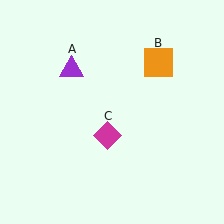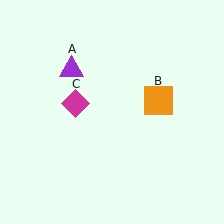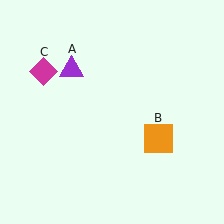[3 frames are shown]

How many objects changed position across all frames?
2 objects changed position: orange square (object B), magenta diamond (object C).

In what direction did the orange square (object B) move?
The orange square (object B) moved down.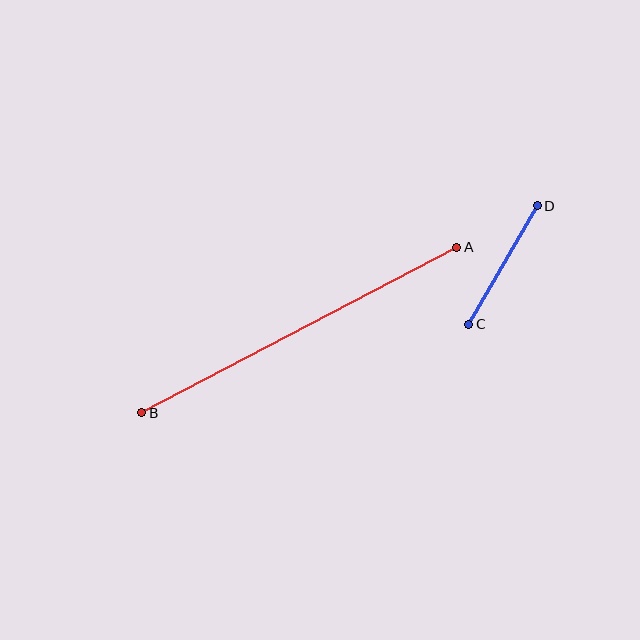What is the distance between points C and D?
The distance is approximately 137 pixels.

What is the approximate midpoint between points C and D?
The midpoint is at approximately (503, 265) pixels.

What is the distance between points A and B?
The distance is approximately 356 pixels.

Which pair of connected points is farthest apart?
Points A and B are farthest apart.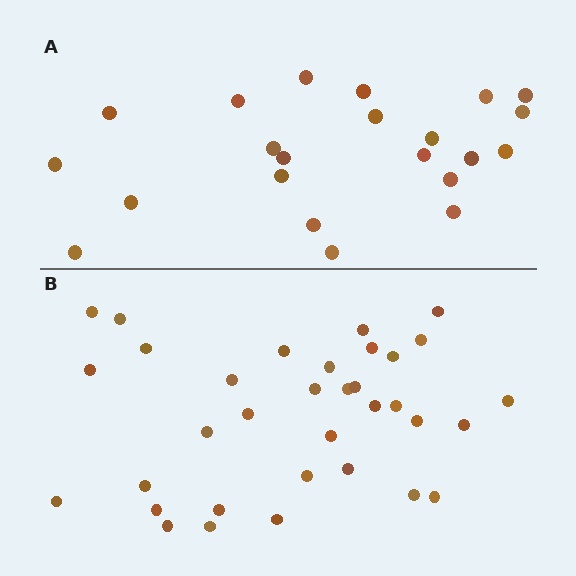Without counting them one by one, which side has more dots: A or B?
Region B (the bottom region) has more dots.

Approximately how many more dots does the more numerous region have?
Region B has roughly 12 or so more dots than region A.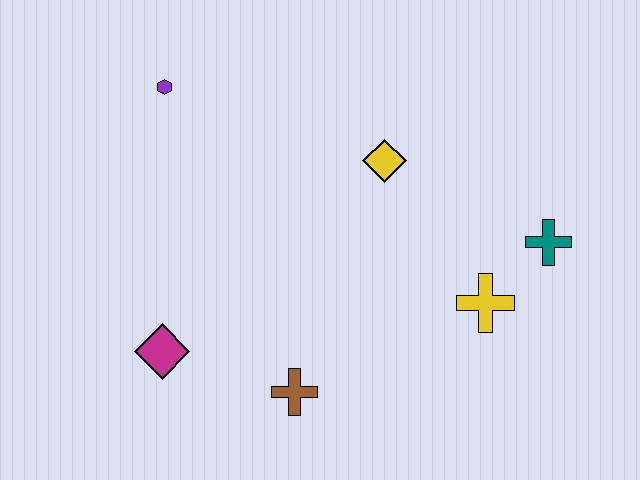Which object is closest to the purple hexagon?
The yellow diamond is closest to the purple hexagon.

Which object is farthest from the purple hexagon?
The teal cross is farthest from the purple hexagon.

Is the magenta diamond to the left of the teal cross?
Yes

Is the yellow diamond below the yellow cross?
No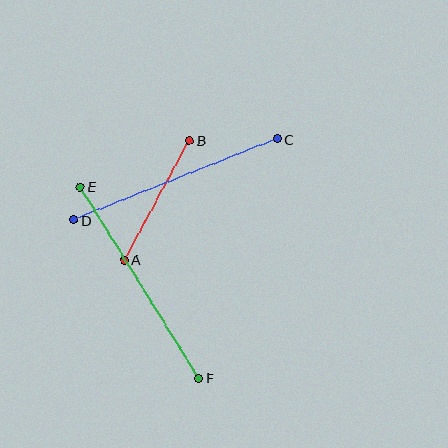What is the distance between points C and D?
The distance is approximately 219 pixels.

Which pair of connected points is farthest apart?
Points E and F are farthest apart.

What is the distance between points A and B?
The distance is approximately 136 pixels.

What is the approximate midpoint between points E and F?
The midpoint is at approximately (139, 283) pixels.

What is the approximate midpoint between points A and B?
The midpoint is at approximately (157, 200) pixels.